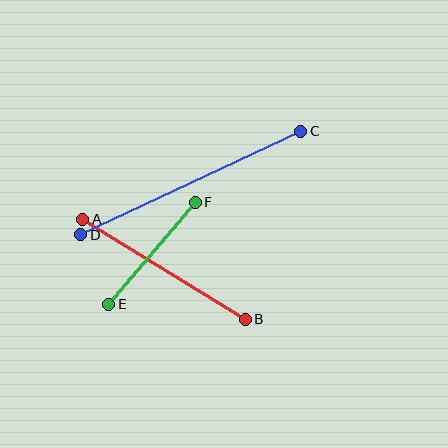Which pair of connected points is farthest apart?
Points C and D are farthest apart.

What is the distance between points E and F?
The distance is approximately 133 pixels.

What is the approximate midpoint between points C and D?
The midpoint is at approximately (191, 183) pixels.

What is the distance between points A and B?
The distance is approximately 191 pixels.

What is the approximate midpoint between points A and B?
The midpoint is at approximately (164, 269) pixels.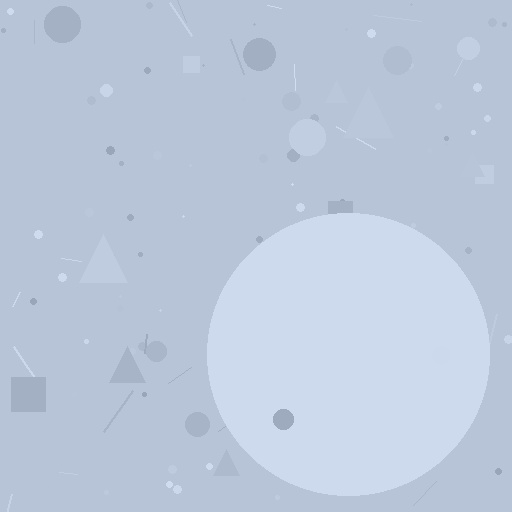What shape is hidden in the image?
A circle is hidden in the image.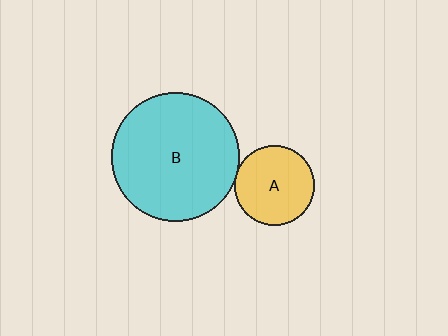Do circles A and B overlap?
Yes.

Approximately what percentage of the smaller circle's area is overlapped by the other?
Approximately 5%.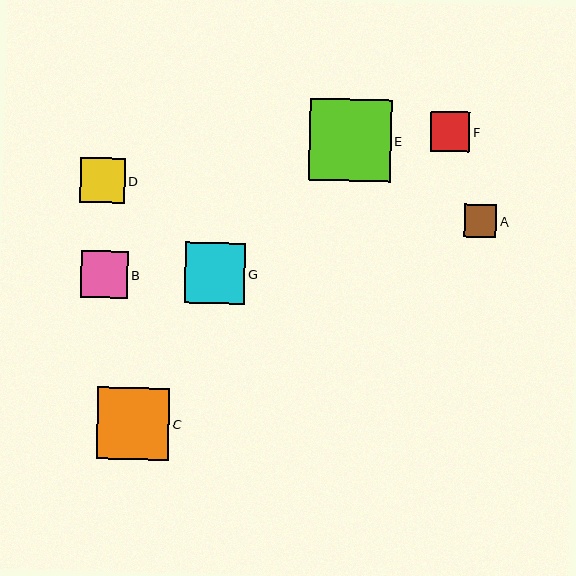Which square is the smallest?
Square A is the smallest with a size of approximately 32 pixels.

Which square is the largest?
Square E is the largest with a size of approximately 82 pixels.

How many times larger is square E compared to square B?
Square E is approximately 1.7 times the size of square B.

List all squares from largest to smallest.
From largest to smallest: E, C, G, B, D, F, A.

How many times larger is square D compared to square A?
Square D is approximately 1.4 times the size of square A.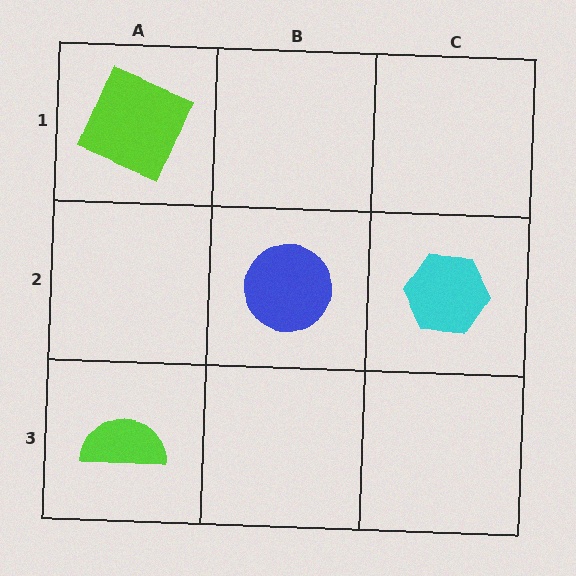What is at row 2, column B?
A blue circle.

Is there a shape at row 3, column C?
No, that cell is empty.